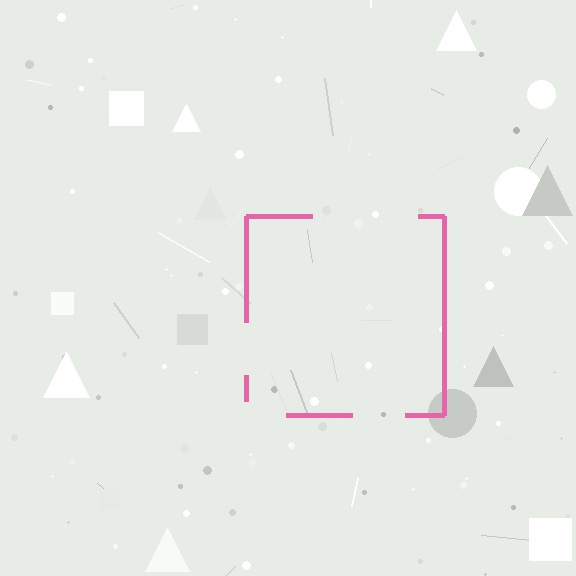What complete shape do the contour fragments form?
The contour fragments form a square.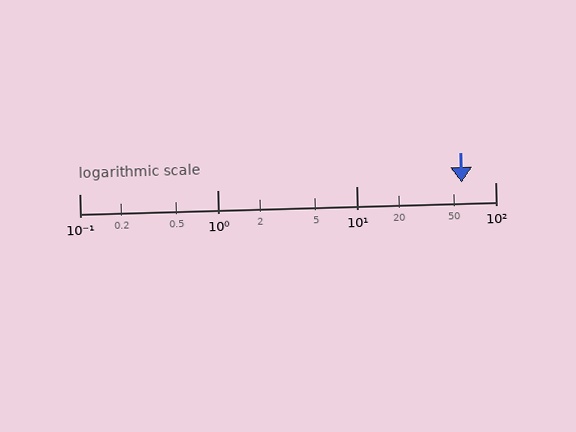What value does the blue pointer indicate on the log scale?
The pointer indicates approximately 57.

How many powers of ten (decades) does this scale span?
The scale spans 3 decades, from 0.1 to 100.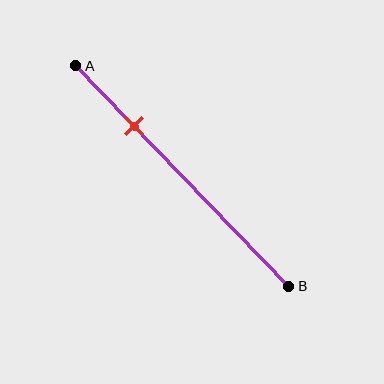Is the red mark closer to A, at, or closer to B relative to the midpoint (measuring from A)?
The red mark is closer to point A than the midpoint of segment AB.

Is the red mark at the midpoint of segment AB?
No, the mark is at about 25% from A, not at the 50% midpoint.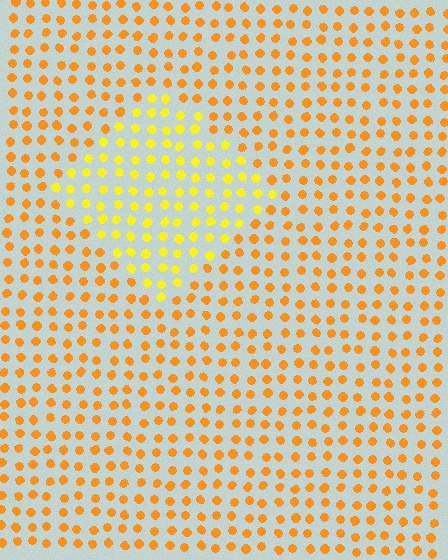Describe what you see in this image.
The image is filled with small orange elements in a uniform arrangement. A diamond-shaped region is visible where the elements are tinted to a slightly different hue, forming a subtle color boundary.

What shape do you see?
I see a diamond.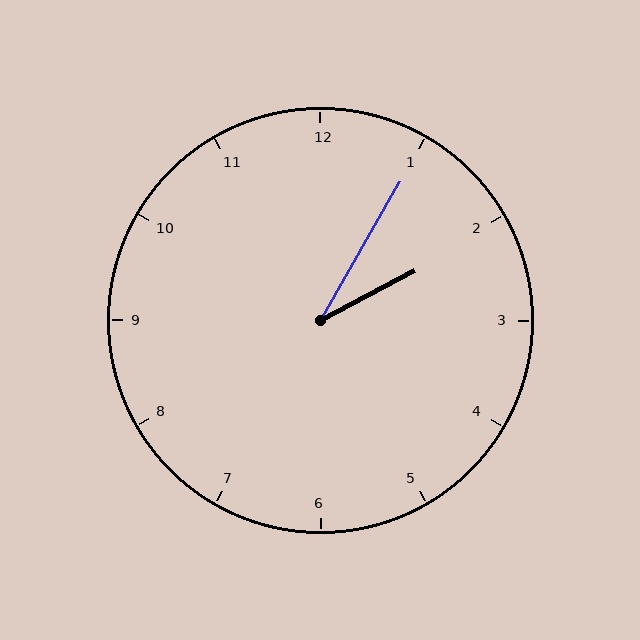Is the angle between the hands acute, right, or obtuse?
It is acute.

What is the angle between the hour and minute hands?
Approximately 32 degrees.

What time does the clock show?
2:05.